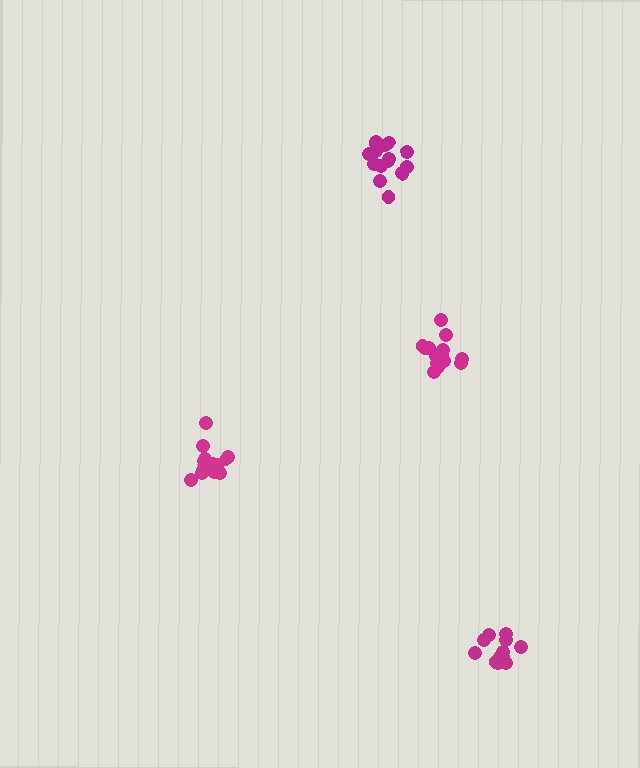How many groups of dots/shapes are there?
There are 4 groups.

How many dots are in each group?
Group 1: 12 dots, Group 2: 15 dots, Group 3: 16 dots, Group 4: 14 dots (57 total).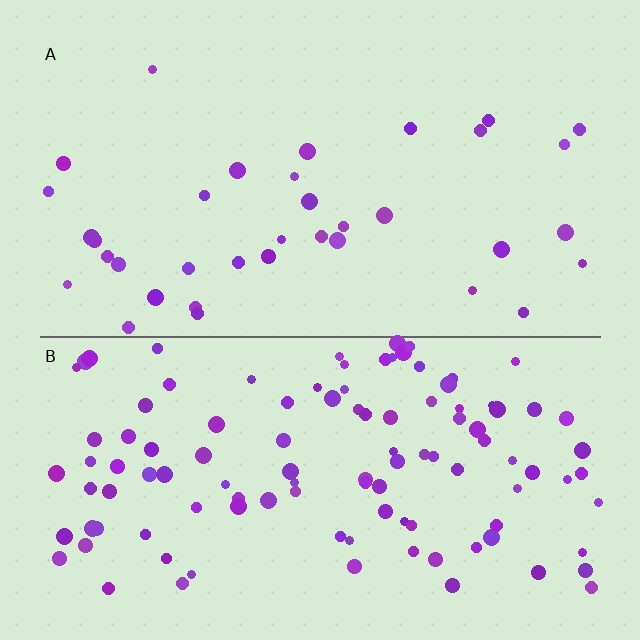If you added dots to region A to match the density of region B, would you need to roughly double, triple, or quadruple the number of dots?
Approximately triple.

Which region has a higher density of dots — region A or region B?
B (the bottom).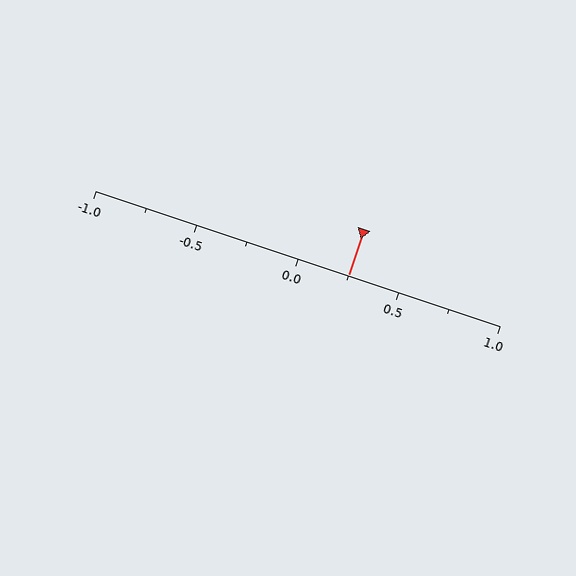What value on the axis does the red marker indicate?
The marker indicates approximately 0.25.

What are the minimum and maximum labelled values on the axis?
The axis runs from -1.0 to 1.0.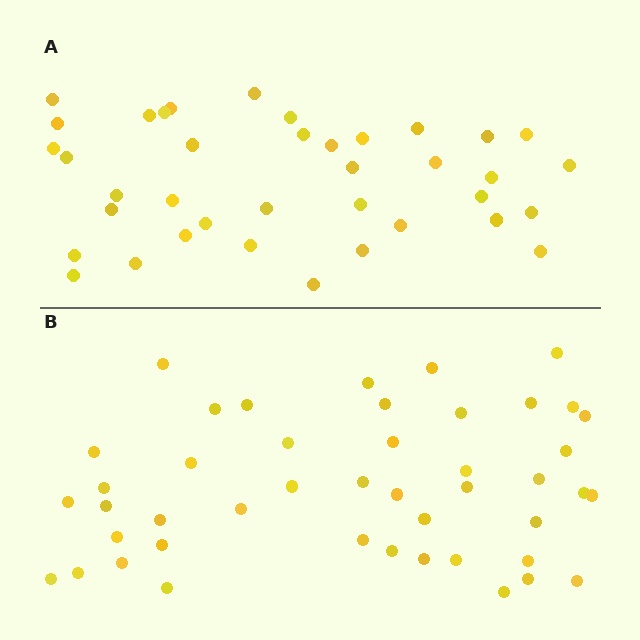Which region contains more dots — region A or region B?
Region B (the bottom region) has more dots.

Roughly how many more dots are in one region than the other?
Region B has roughly 8 or so more dots than region A.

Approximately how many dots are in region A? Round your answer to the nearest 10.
About 40 dots. (The exact count is 38, which rounds to 40.)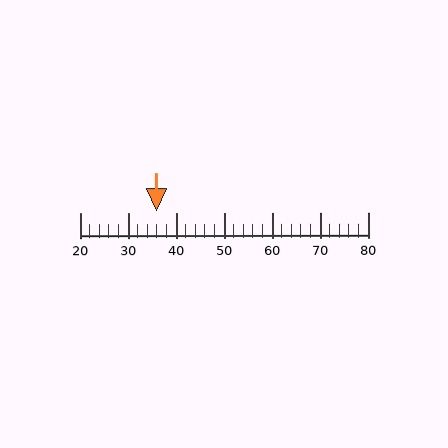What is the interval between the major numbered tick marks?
The major tick marks are spaced 10 units apart.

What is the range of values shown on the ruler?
The ruler shows values from 20 to 80.